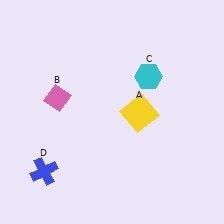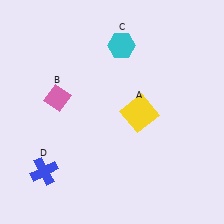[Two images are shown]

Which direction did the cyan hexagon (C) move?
The cyan hexagon (C) moved up.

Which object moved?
The cyan hexagon (C) moved up.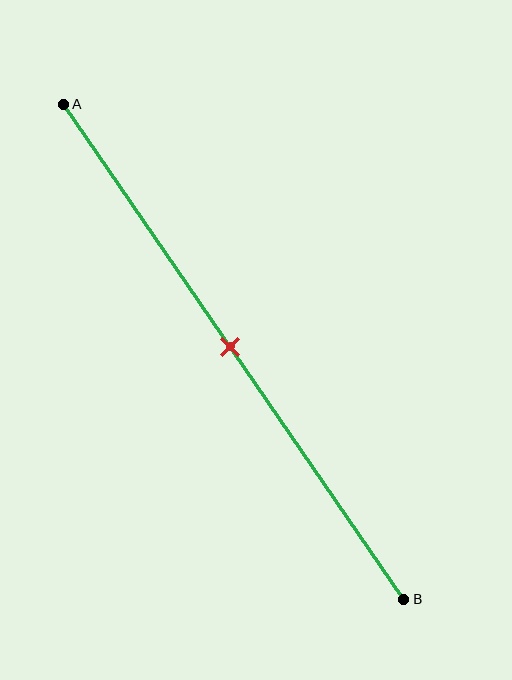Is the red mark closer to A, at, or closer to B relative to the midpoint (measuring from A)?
The red mark is approximately at the midpoint of segment AB.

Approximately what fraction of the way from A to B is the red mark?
The red mark is approximately 50% of the way from A to B.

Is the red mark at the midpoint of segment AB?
Yes, the mark is approximately at the midpoint.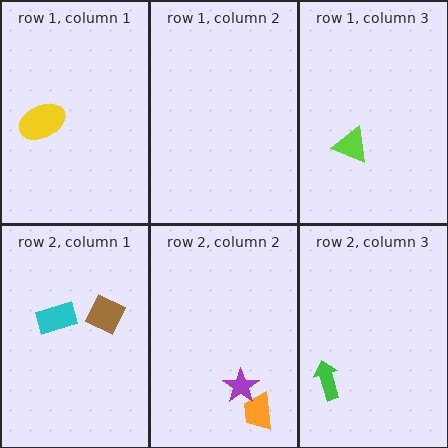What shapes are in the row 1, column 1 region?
The yellow ellipse.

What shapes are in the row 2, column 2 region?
The orange trapezoid, the purple star.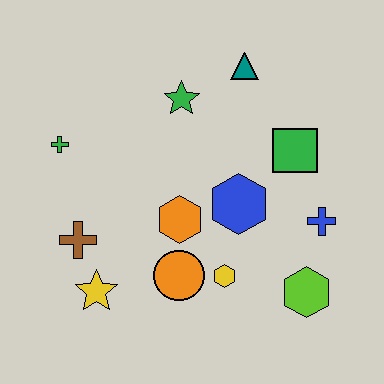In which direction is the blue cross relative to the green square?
The blue cross is below the green square.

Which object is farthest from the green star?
The lime hexagon is farthest from the green star.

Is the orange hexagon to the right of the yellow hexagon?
No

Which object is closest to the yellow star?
The brown cross is closest to the yellow star.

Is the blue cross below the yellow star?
No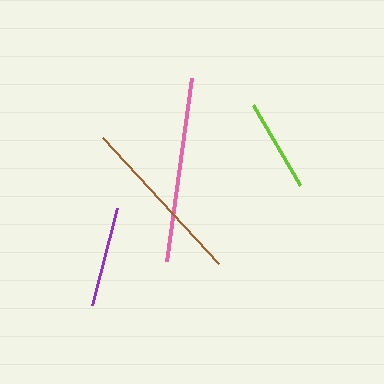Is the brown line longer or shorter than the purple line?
The brown line is longer than the purple line.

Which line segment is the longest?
The pink line is the longest at approximately 185 pixels.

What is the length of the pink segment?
The pink segment is approximately 185 pixels long.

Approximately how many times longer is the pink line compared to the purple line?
The pink line is approximately 1.8 times the length of the purple line.